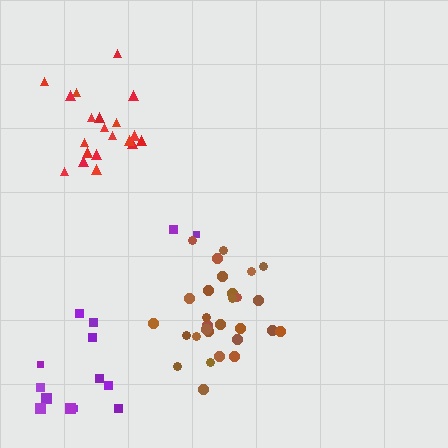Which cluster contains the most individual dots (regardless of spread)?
Brown (29).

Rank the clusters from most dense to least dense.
brown, red, purple.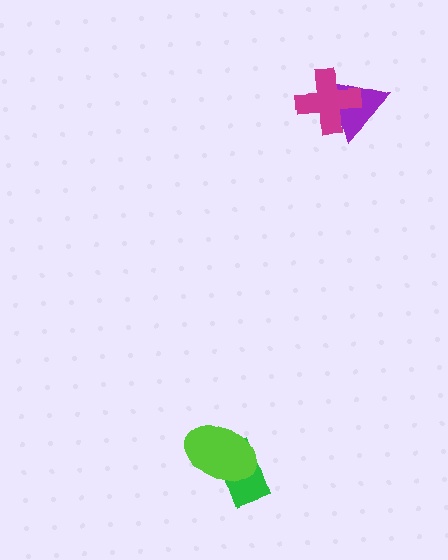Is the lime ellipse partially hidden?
No, no other shape covers it.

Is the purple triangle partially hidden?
Yes, it is partially covered by another shape.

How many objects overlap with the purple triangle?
1 object overlaps with the purple triangle.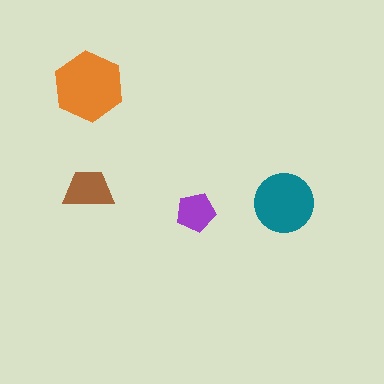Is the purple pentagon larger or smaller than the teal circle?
Smaller.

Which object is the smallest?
The purple pentagon.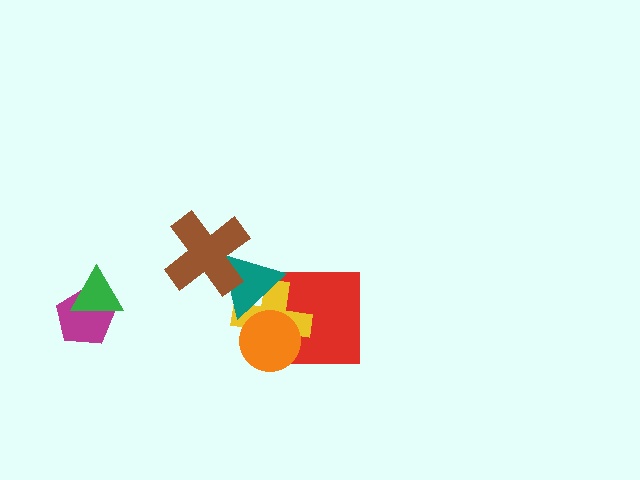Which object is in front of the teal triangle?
The brown cross is in front of the teal triangle.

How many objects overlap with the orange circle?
2 objects overlap with the orange circle.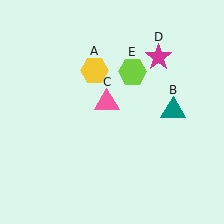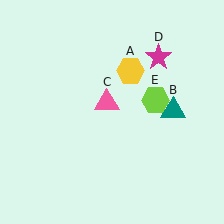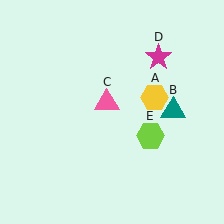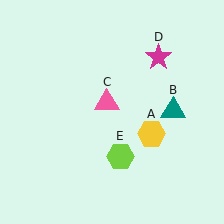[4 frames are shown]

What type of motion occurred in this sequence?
The yellow hexagon (object A), lime hexagon (object E) rotated clockwise around the center of the scene.